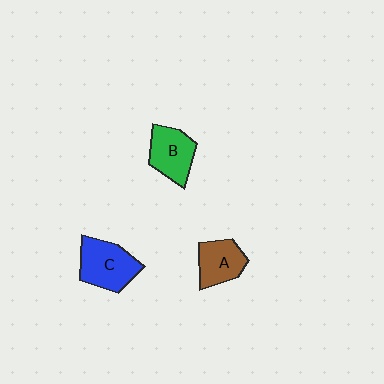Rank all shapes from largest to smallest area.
From largest to smallest: C (blue), B (green), A (brown).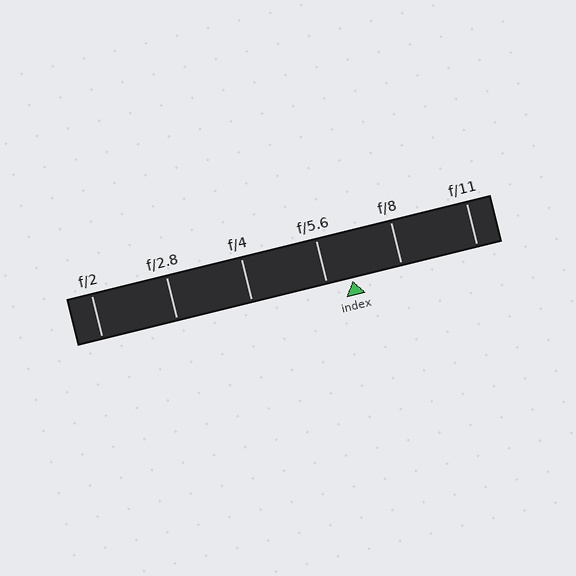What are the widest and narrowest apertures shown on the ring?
The widest aperture shown is f/2 and the narrowest is f/11.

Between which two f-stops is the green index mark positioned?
The index mark is between f/5.6 and f/8.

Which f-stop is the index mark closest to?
The index mark is closest to f/5.6.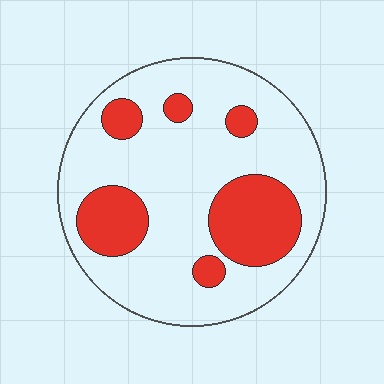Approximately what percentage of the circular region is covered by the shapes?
Approximately 25%.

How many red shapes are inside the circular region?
6.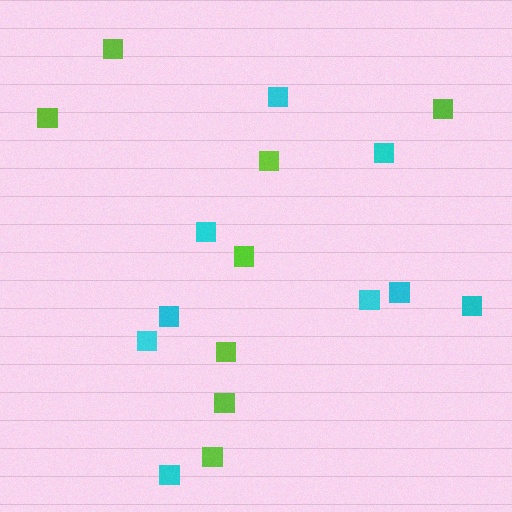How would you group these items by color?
There are 2 groups: one group of lime squares (8) and one group of cyan squares (9).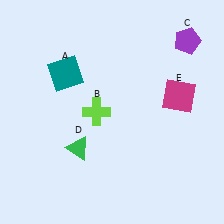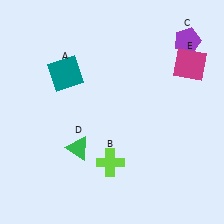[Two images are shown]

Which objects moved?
The objects that moved are: the lime cross (B), the magenta square (E).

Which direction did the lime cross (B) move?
The lime cross (B) moved down.